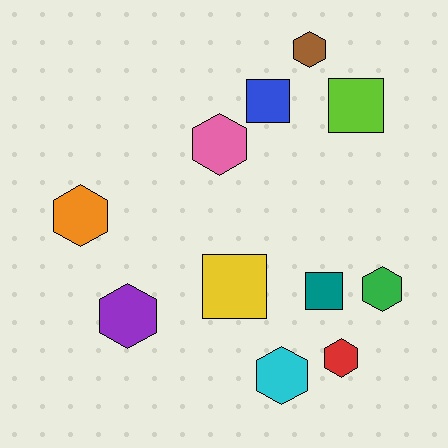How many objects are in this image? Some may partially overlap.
There are 11 objects.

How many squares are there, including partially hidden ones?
There are 4 squares.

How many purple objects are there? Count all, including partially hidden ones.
There is 1 purple object.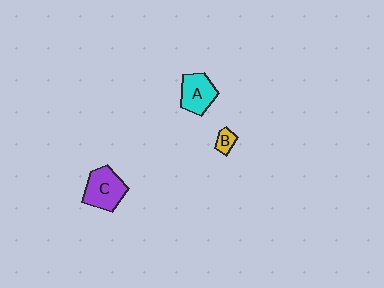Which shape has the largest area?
Shape C (purple).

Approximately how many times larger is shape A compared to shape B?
Approximately 2.9 times.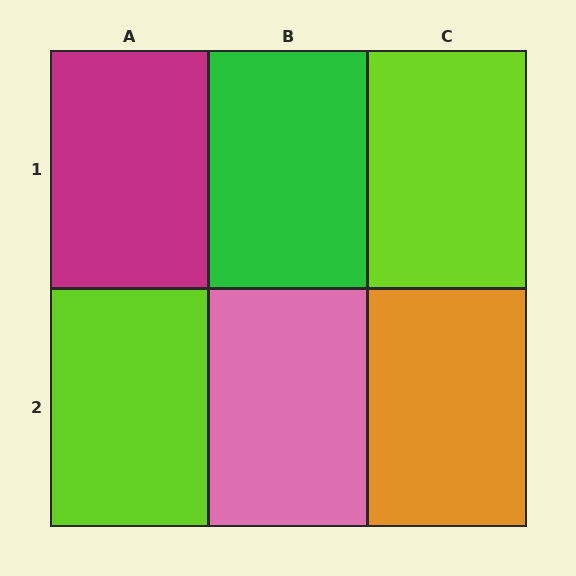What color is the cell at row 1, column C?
Lime.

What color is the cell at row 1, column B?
Green.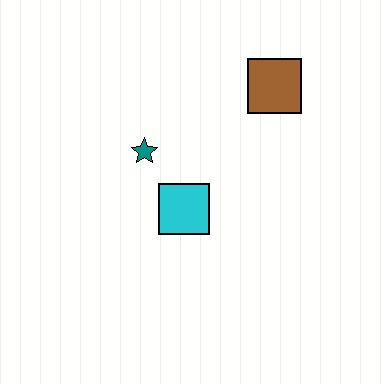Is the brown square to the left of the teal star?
No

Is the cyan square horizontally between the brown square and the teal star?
Yes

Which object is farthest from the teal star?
The brown square is farthest from the teal star.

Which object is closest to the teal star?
The cyan square is closest to the teal star.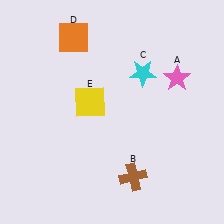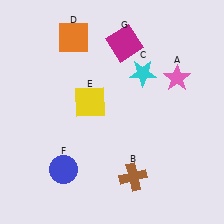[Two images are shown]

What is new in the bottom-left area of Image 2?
A blue circle (F) was added in the bottom-left area of Image 2.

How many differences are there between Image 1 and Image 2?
There are 2 differences between the two images.